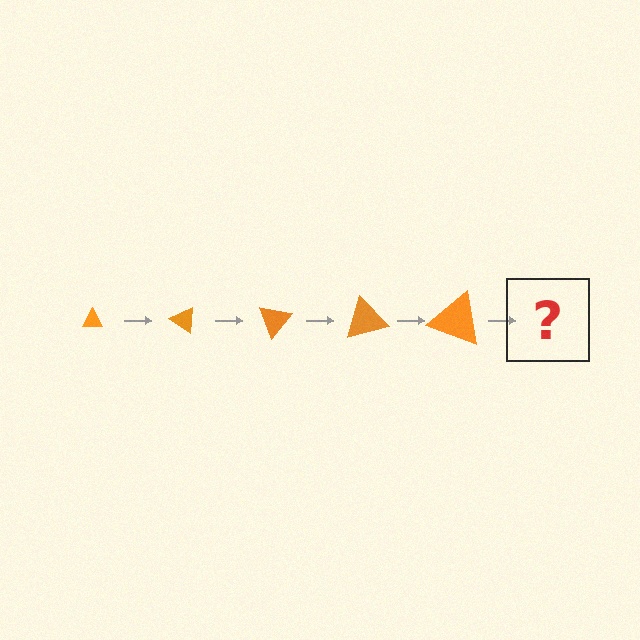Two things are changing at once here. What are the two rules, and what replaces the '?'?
The two rules are that the triangle grows larger each step and it rotates 35 degrees each step. The '?' should be a triangle, larger than the previous one and rotated 175 degrees from the start.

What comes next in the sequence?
The next element should be a triangle, larger than the previous one and rotated 175 degrees from the start.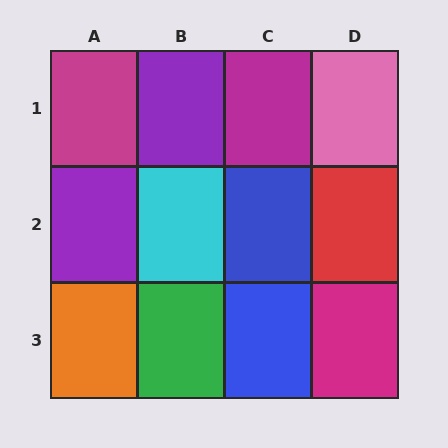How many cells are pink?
1 cell is pink.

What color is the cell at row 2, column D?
Red.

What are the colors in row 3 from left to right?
Orange, green, blue, magenta.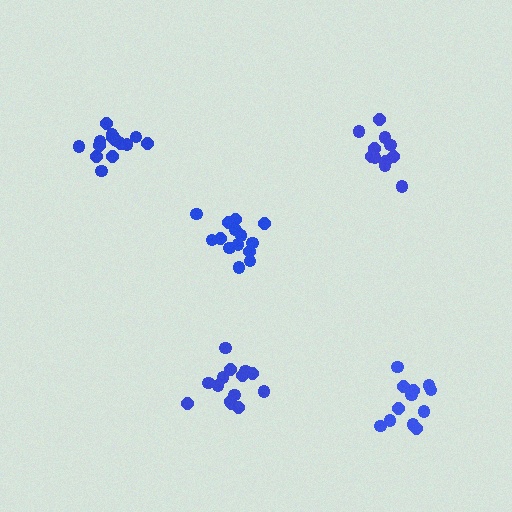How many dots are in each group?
Group 1: 12 dots, Group 2: 14 dots, Group 3: 15 dots, Group 4: 15 dots, Group 5: 11 dots (67 total).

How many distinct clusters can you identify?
There are 5 distinct clusters.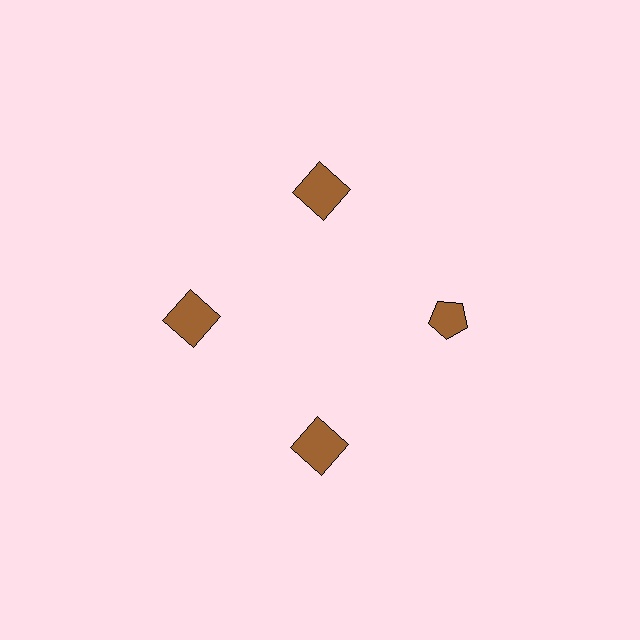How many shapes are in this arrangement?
There are 4 shapes arranged in a ring pattern.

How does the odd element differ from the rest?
It has a different shape: pentagon instead of square.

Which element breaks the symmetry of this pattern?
The brown pentagon at roughly the 3 o'clock position breaks the symmetry. All other shapes are brown squares.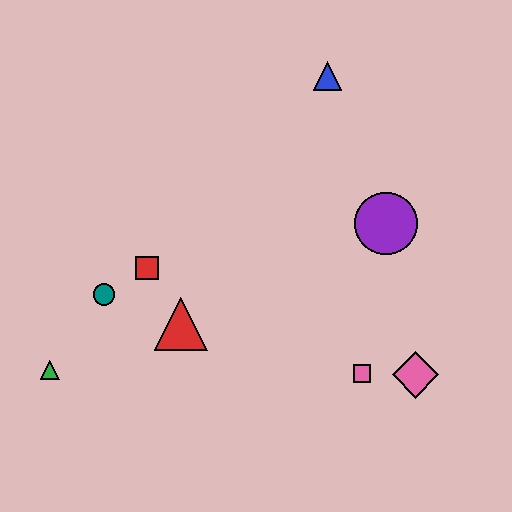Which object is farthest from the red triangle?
The blue triangle is farthest from the red triangle.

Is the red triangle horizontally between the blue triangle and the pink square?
No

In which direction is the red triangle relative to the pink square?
The red triangle is to the left of the pink square.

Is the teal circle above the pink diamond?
Yes